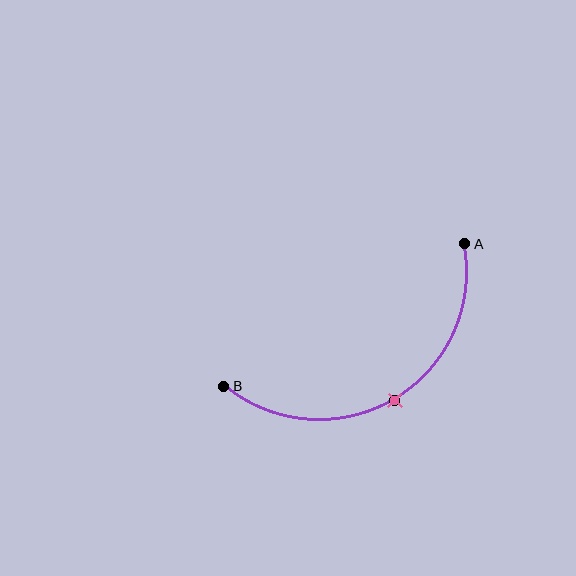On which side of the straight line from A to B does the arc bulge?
The arc bulges below the straight line connecting A and B.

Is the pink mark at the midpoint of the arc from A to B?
Yes. The pink mark lies on the arc at equal arc-length from both A and B — it is the arc midpoint.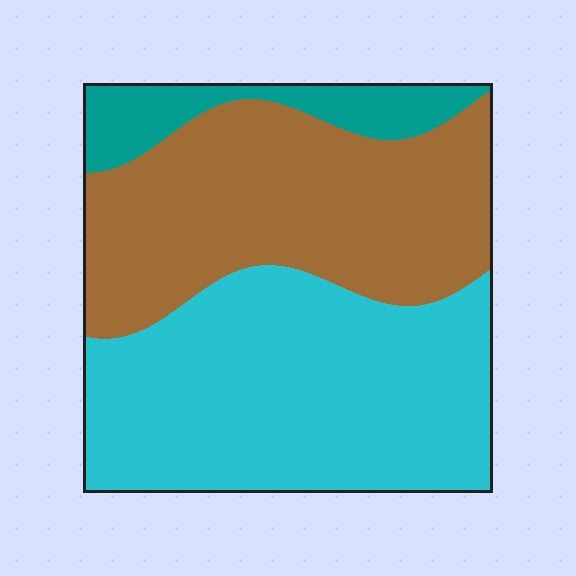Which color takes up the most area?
Cyan, at roughly 50%.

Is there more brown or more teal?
Brown.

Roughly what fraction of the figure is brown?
Brown covers around 40% of the figure.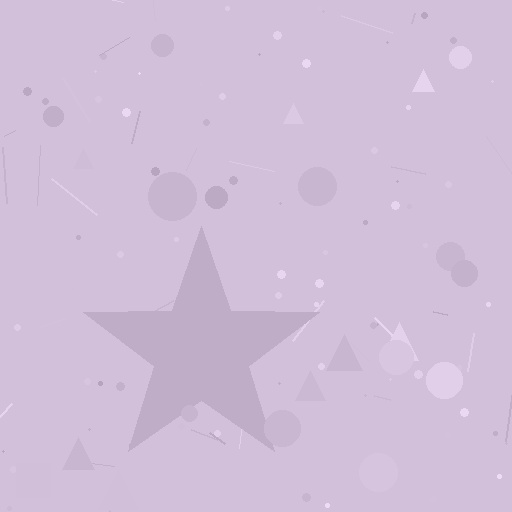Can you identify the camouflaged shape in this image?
The camouflaged shape is a star.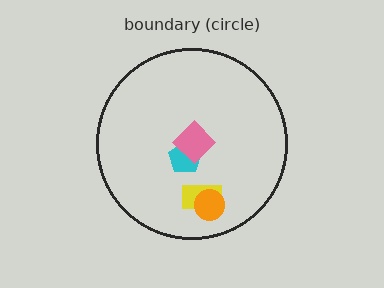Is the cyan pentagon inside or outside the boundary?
Inside.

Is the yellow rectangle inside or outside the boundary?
Inside.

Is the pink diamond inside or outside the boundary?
Inside.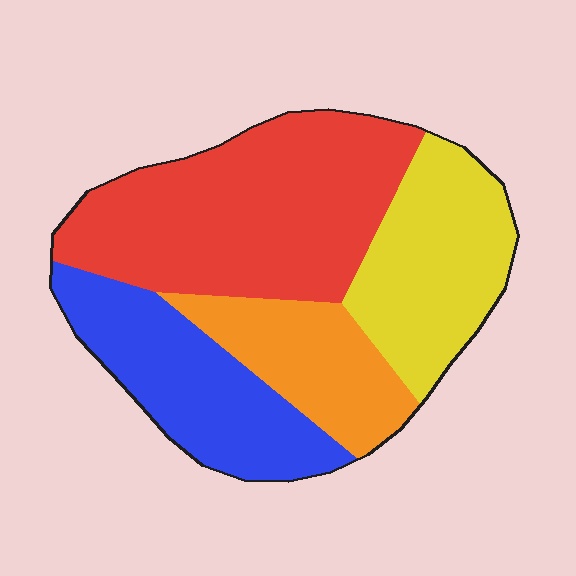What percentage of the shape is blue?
Blue takes up about one quarter (1/4) of the shape.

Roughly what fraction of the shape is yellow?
Yellow takes up about one fifth (1/5) of the shape.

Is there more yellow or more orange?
Yellow.